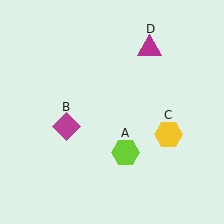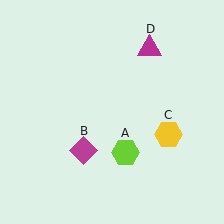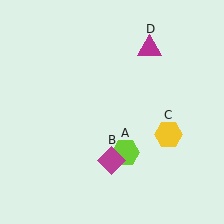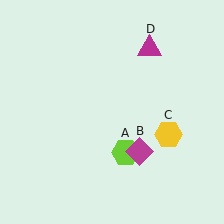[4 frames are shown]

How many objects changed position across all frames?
1 object changed position: magenta diamond (object B).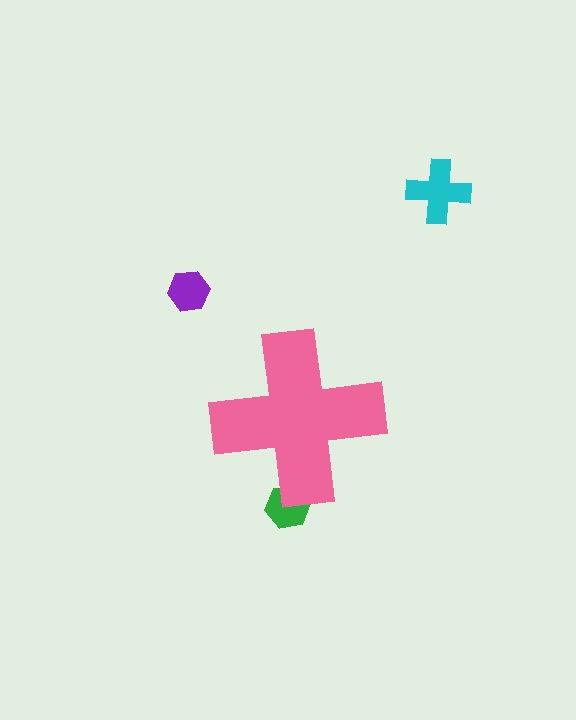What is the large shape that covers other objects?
A pink cross.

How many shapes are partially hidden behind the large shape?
1 shape is partially hidden.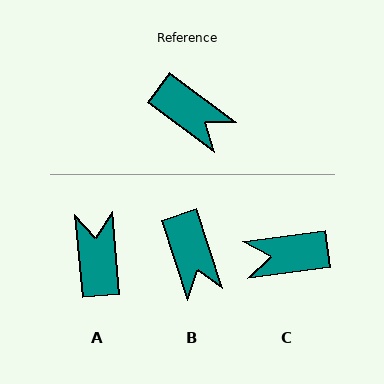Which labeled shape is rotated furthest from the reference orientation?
C, about 135 degrees away.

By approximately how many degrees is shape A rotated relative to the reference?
Approximately 132 degrees counter-clockwise.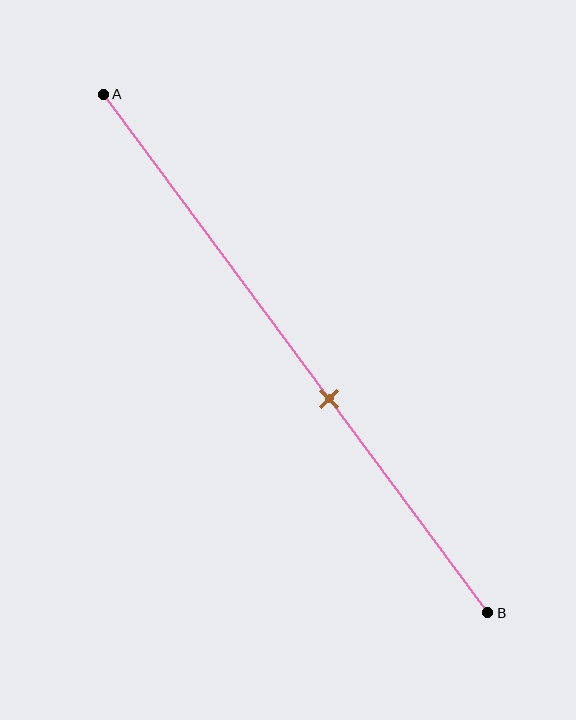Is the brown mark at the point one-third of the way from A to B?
No, the mark is at about 60% from A, not at the 33% one-third point.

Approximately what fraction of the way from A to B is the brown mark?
The brown mark is approximately 60% of the way from A to B.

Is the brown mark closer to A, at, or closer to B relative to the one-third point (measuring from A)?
The brown mark is closer to point B than the one-third point of segment AB.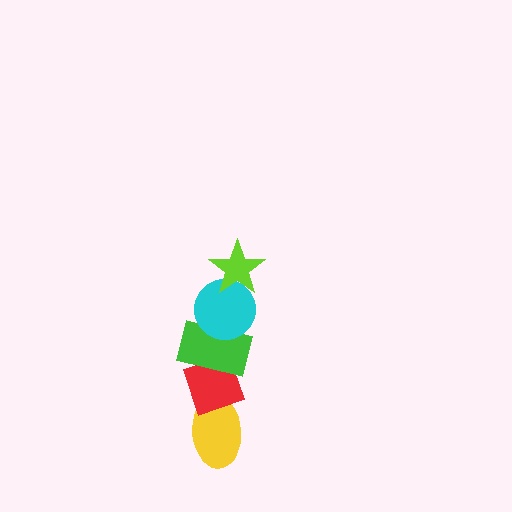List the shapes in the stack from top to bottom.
From top to bottom: the lime star, the cyan circle, the green rectangle, the red diamond, the yellow ellipse.